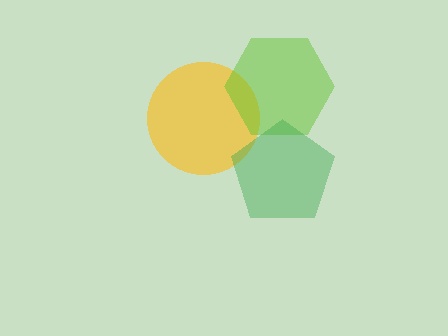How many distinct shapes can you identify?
There are 3 distinct shapes: a yellow circle, a lime hexagon, a green pentagon.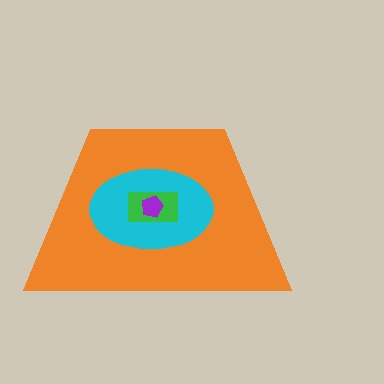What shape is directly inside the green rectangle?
The purple pentagon.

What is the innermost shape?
The purple pentagon.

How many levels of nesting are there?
4.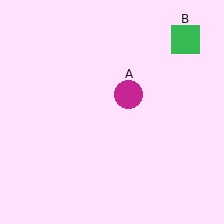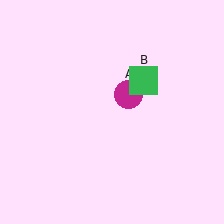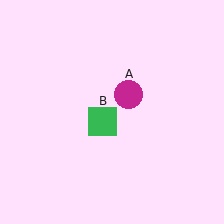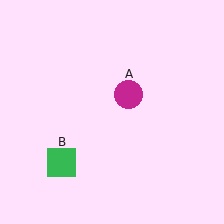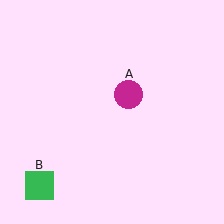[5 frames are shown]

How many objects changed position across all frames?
1 object changed position: green square (object B).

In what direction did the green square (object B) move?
The green square (object B) moved down and to the left.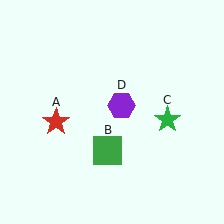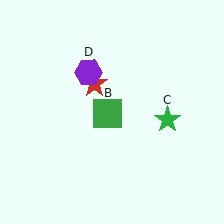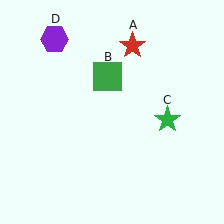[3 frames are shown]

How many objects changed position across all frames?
3 objects changed position: red star (object A), green square (object B), purple hexagon (object D).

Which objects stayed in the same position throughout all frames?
Green star (object C) remained stationary.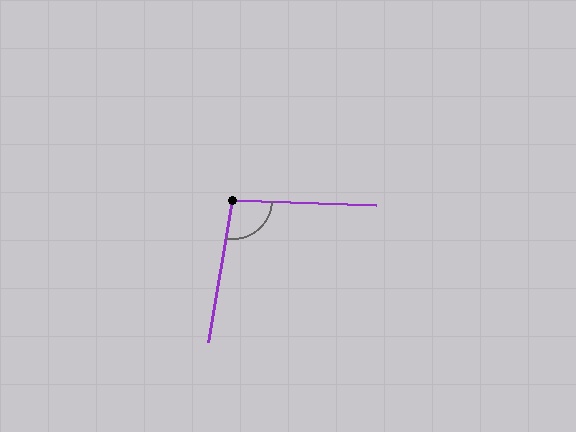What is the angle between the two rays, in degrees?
Approximately 98 degrees.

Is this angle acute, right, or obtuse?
It is obtuse.